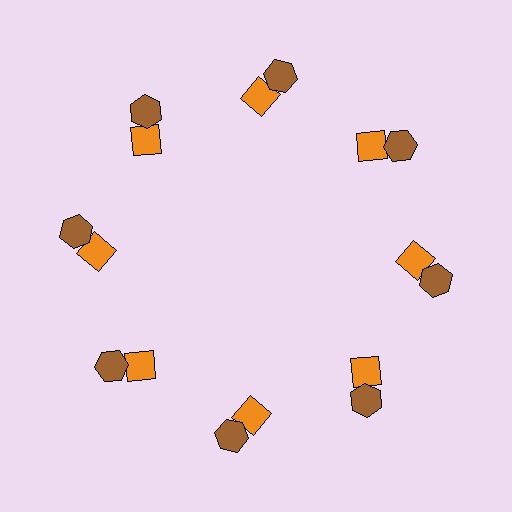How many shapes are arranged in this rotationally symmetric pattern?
There are 16 shapes, arranged in 8 groups of 2.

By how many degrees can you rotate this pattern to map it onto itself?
The pattern maps onto itself every 45 degrees of rotation.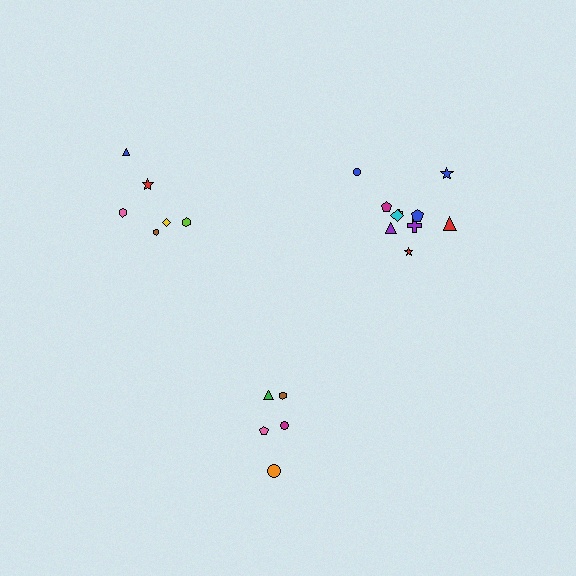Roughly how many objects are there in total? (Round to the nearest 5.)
Roughly 20 objects in total.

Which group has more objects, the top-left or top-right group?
The top-right group.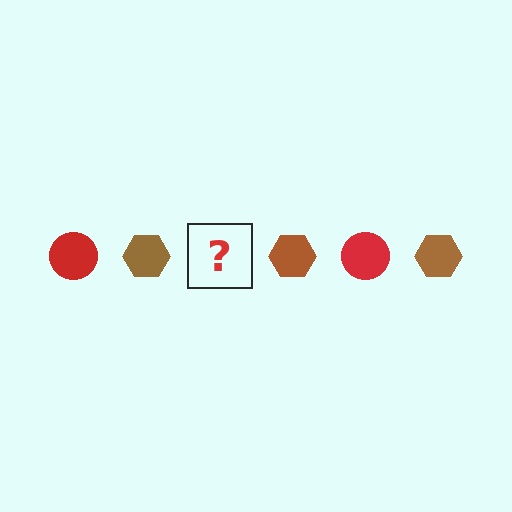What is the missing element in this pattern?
The missing element is a red circle.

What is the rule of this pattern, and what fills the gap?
The rule is that the pattern alternates between red circle and brown hexagon. The gap should be filled with a red circle.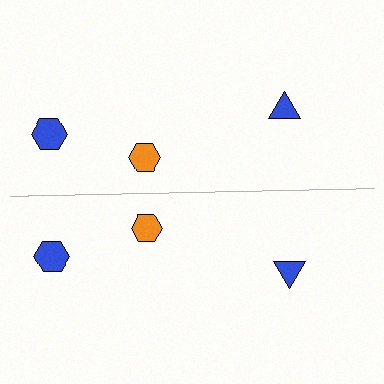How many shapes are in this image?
There are 6 shapes in this image.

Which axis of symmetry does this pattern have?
The pattern has a horizontal axis of symmetry running through the center of the image.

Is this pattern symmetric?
Yes, this pattern has bilateral (reflection) symmetry.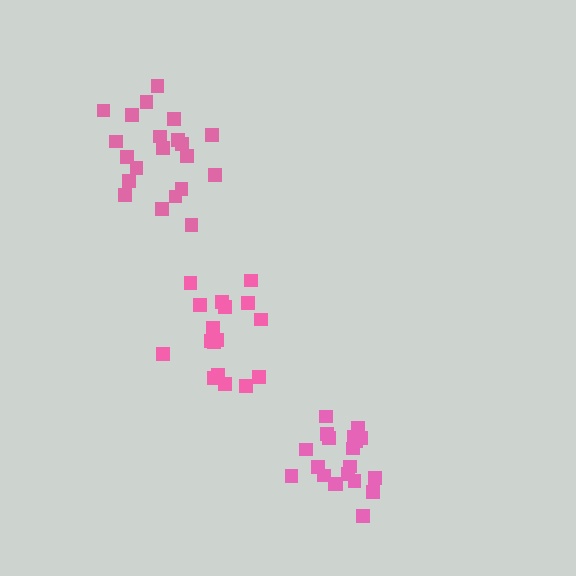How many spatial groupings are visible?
There are 3 spatial groupings.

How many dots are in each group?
Group 1: 21 dots, Group 2: 20 dots, Group 3: 17 dots (58 total).